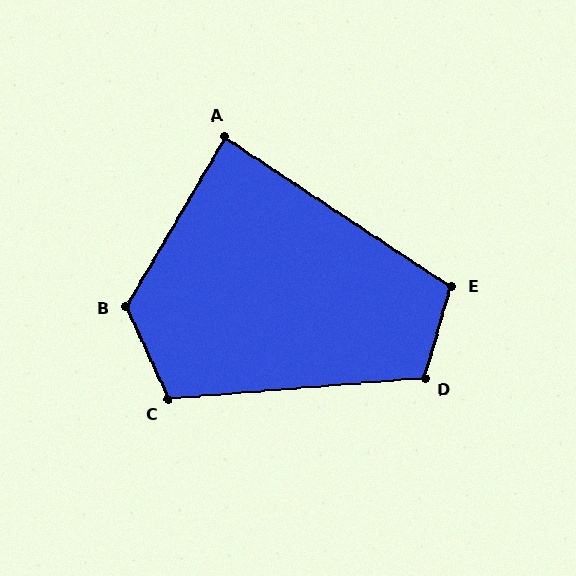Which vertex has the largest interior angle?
B, at approximately 125 degrees.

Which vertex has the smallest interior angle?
A, at approximately 87 degrees.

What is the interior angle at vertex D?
Approximately 111 degrees (obtuse).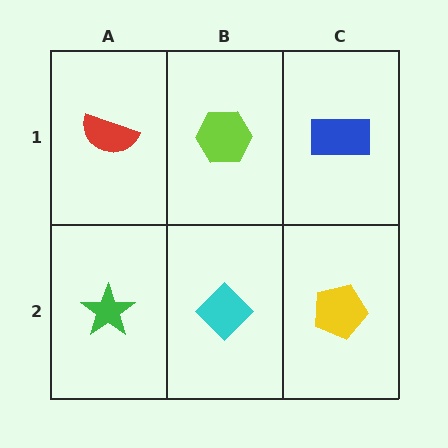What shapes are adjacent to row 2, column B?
A lime hexagon (row 1, column B), a green star (row 2, column A), a yellow pentagon (row 2, column C).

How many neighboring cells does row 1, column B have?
3.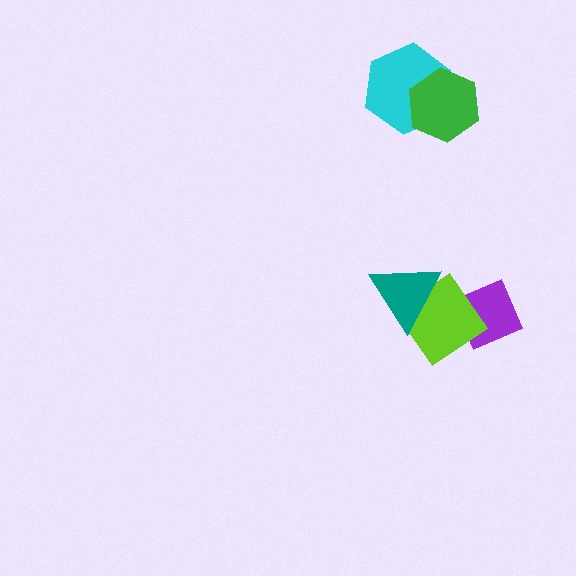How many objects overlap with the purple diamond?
1 object overlaps with the purple diamond.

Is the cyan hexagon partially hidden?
Yes, it is partially covered by another shape.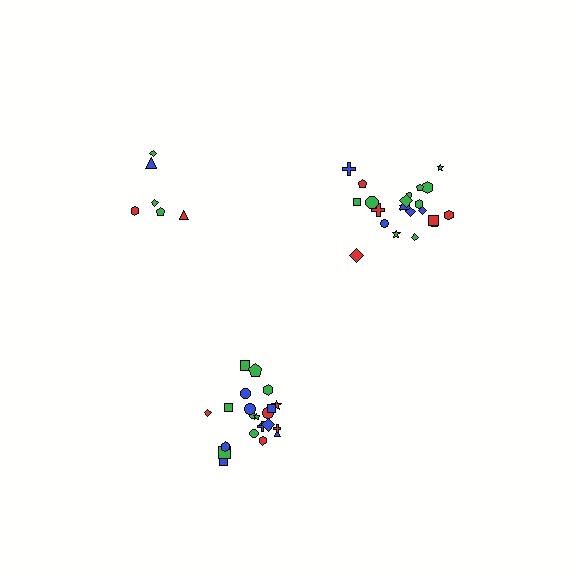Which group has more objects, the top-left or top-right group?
The top-right group.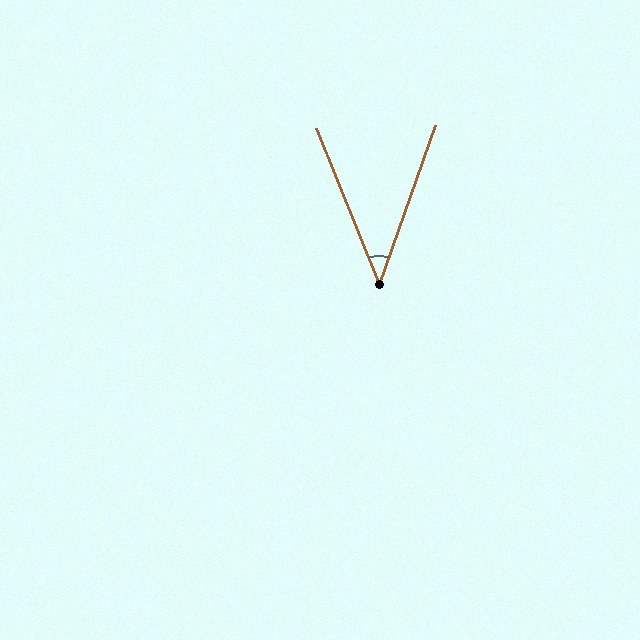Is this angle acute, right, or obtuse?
It is acute.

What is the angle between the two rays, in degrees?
Approximately 42 degrees.